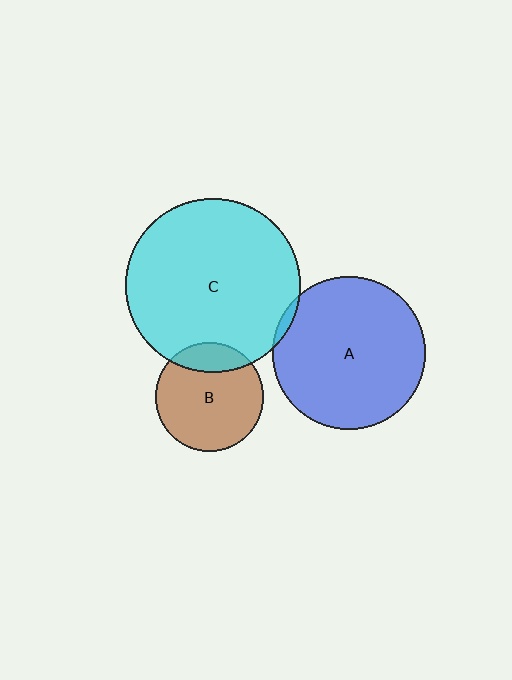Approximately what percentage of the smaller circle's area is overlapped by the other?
Approximately 20%.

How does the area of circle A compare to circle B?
Approximately 2.0 times.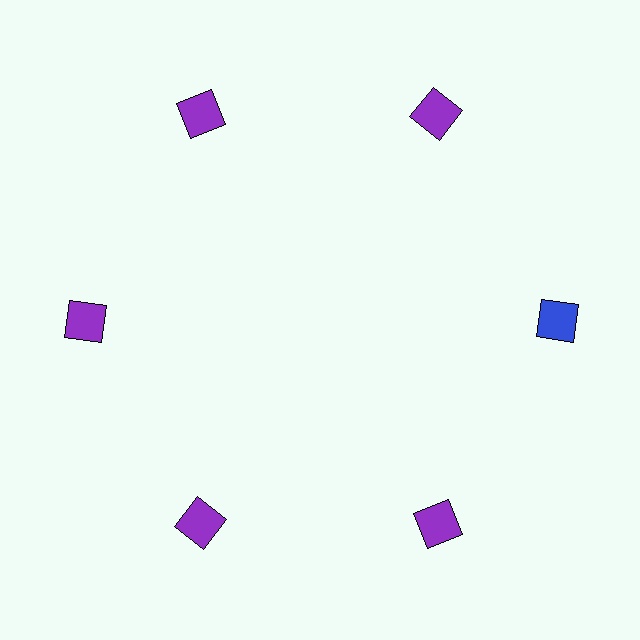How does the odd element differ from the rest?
It has a different color: blue instead of purple.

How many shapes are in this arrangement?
There are 6 shapes arranged in a ring pattern.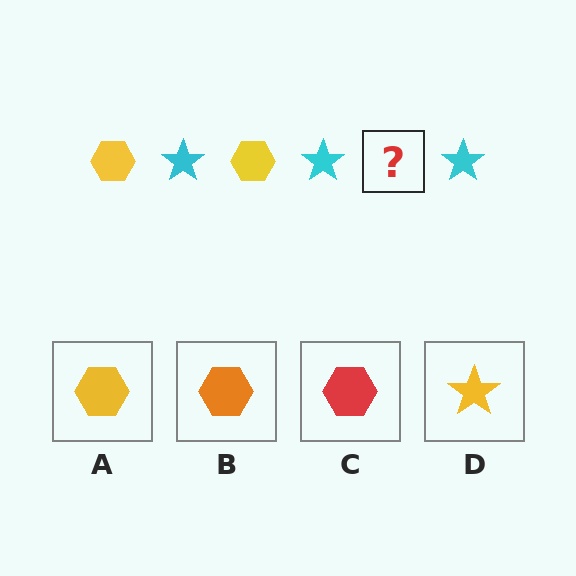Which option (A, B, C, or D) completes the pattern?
A.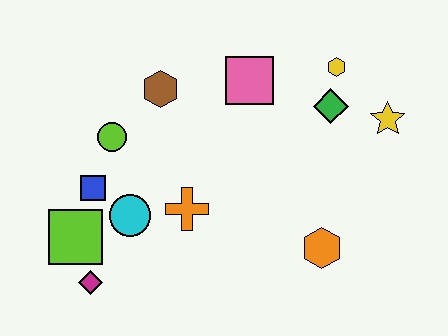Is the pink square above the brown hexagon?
Yes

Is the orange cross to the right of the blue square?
Yes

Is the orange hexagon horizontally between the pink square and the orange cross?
No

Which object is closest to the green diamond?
The yellow hexagon is closest to the green diamond.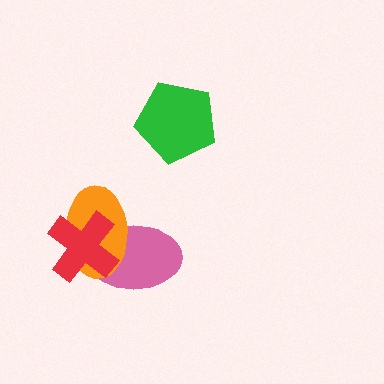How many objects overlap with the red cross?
2 objects overlap with the red cross.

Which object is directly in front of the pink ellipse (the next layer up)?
The orange ellipse is directly in front of the pink ellipse.